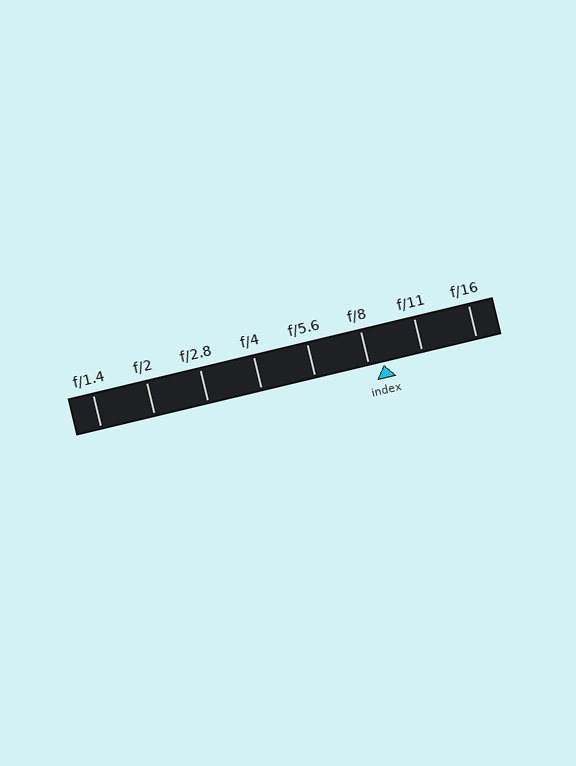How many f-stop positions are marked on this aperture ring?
There are 8 f-stop positions marked.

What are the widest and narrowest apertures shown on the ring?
The widest aperture shown is f/1.4 and the narrowest is f/16.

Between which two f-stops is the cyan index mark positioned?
The index mark is between f/8 and f/11.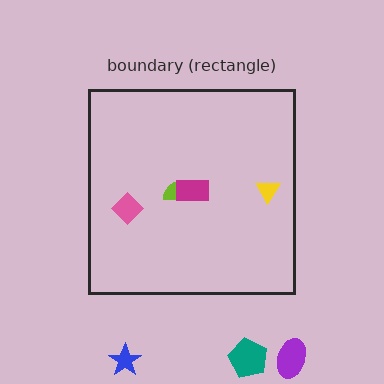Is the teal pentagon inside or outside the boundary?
Outside.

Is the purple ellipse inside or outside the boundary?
Outside.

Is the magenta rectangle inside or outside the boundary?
Inside.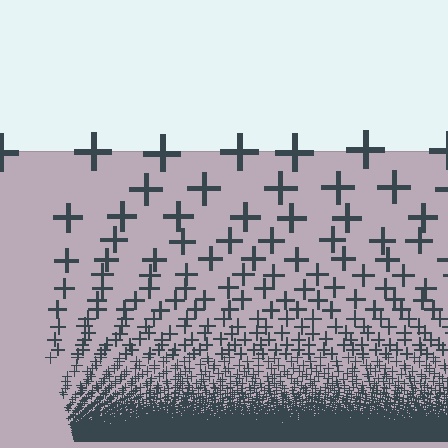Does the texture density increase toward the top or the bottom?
Density increases toward the bottom.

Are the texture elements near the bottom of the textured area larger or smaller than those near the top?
Smaller. The gradient is inverted — elements near the bottom are smaller and denser.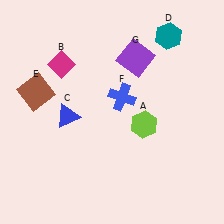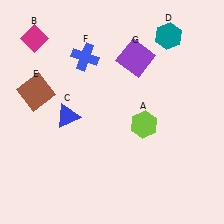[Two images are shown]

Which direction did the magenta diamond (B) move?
The magenta diamond (B) moved left.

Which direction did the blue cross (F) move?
The blue cross (F) moved up.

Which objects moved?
The objects that moved are: the magenta diamond (B), the blue cross (F).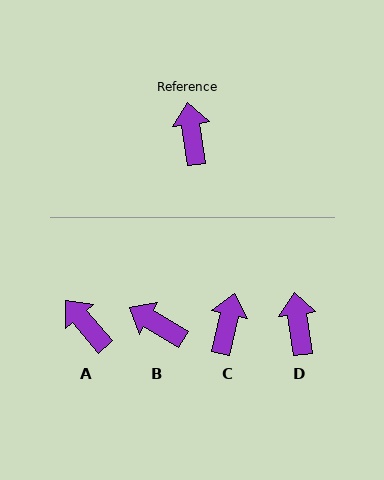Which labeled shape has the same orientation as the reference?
D.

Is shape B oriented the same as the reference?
No, it is off by about 52 degrees.